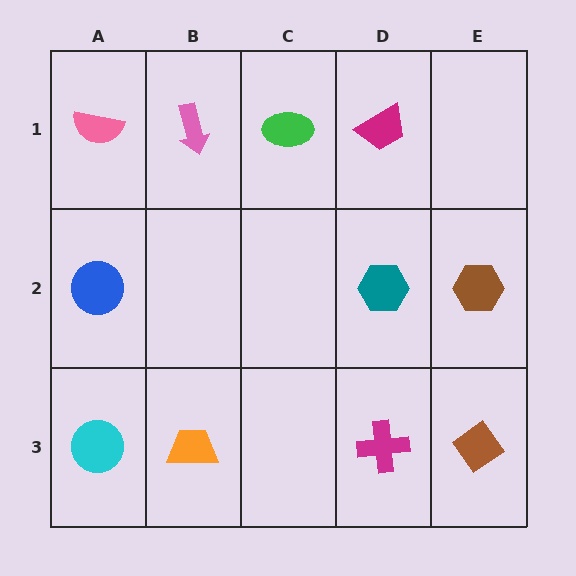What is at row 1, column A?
A pink semicircle.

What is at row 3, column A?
A cyan circle.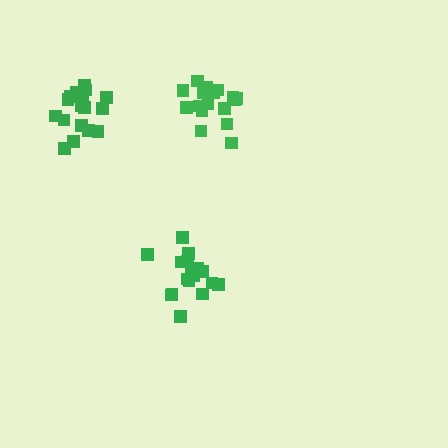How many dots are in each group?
Group 1: 17 dots, Group 2: 17 dots, Group 3: 17 dots (51 total).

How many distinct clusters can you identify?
There are 3 distinct clusters.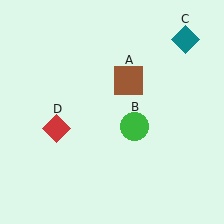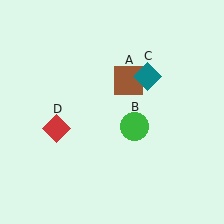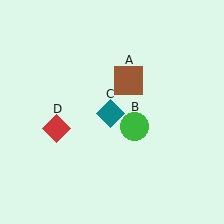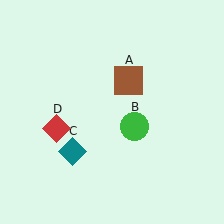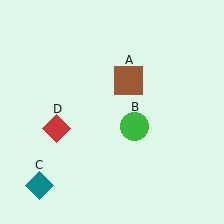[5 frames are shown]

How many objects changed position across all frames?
1 object changed position: teal diamond (object C).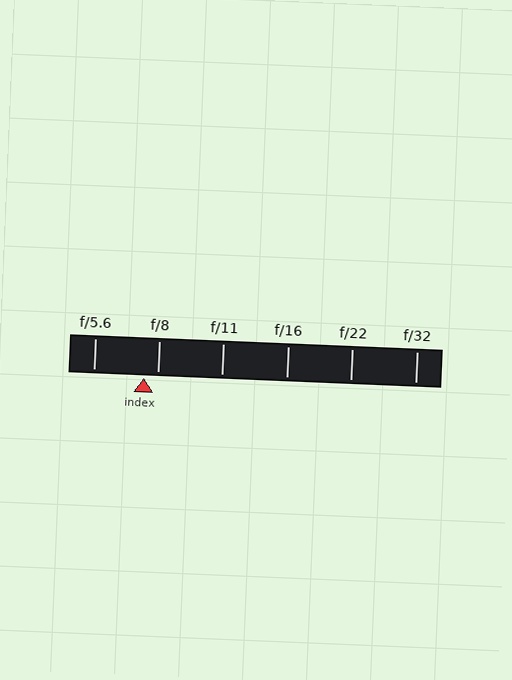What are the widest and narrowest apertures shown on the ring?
The widest aperture shown is f/5.6 and the narrowest is f/32.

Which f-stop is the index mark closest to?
The index mark is closest to f/8.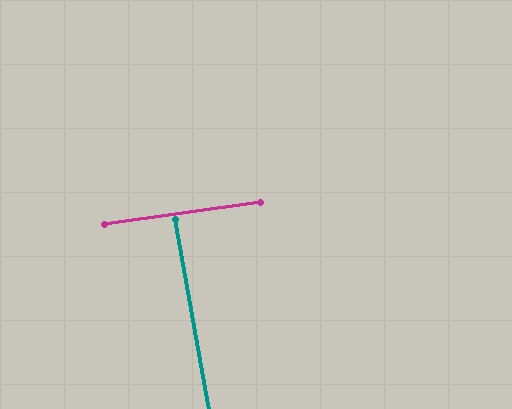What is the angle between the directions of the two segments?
Approximately 88 degrees.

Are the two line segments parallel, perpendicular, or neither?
Perpendicular — they meet at approximately 88°.